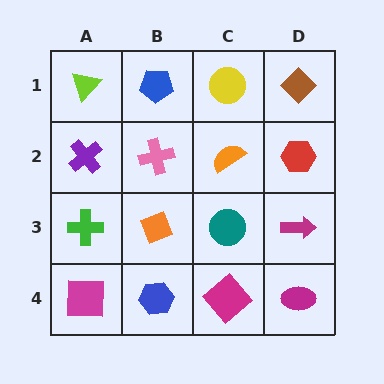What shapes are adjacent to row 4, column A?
A green cross (row 3, column A), a blue hexagon (row 4, column B).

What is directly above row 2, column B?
A blue pentagon.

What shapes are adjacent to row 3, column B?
A pink cross (row 2, column B), a blue hexagon (row 4, column B), a green cross (row 3, column A), a teal circle (row 3, column C).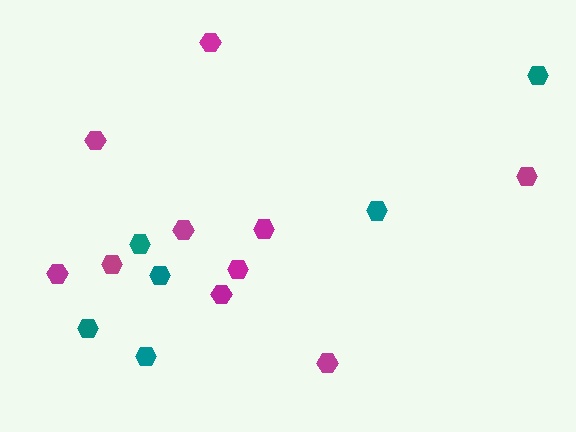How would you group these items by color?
There are 2 groups: one group of teal hexagons (6) and one group of magenta hexagons (10).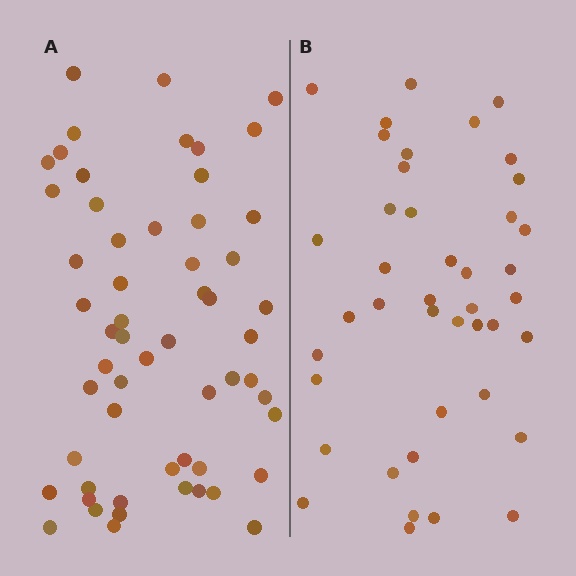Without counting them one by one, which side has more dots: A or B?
Region A (the left region) has more dots.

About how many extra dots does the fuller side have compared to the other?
Region A has approximately 15 more dots than region B.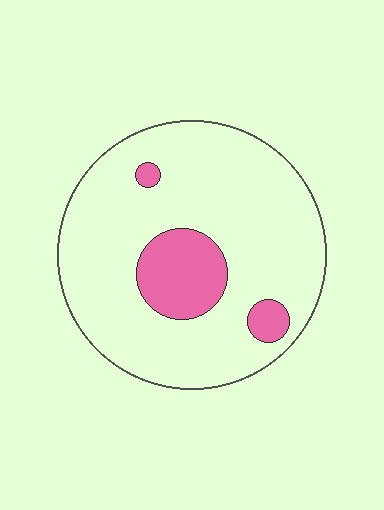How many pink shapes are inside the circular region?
3.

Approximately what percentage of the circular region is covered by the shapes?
Approximately 15%.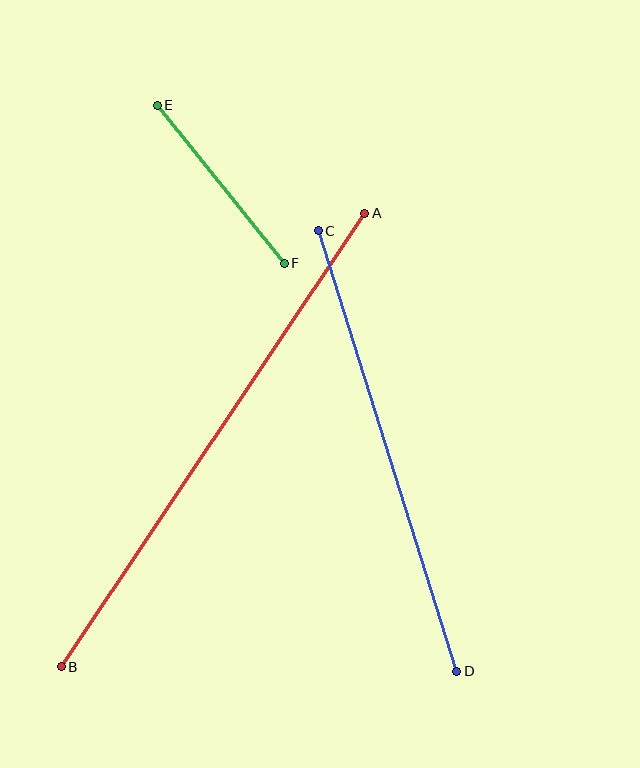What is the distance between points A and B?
The distance is approximately 546 pixels.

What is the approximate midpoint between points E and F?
The midpoint is at approximately (221, 184) pixels.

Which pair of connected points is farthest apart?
Points A and B are farthest apart.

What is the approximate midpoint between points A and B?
The midpoint is at approximately (213, 440) pixels.